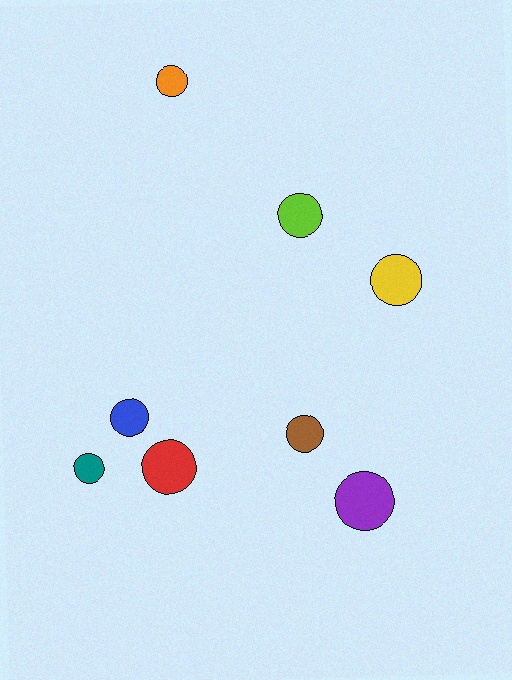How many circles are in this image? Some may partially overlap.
There are 8 circles.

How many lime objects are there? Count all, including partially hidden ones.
There is 1 lime object.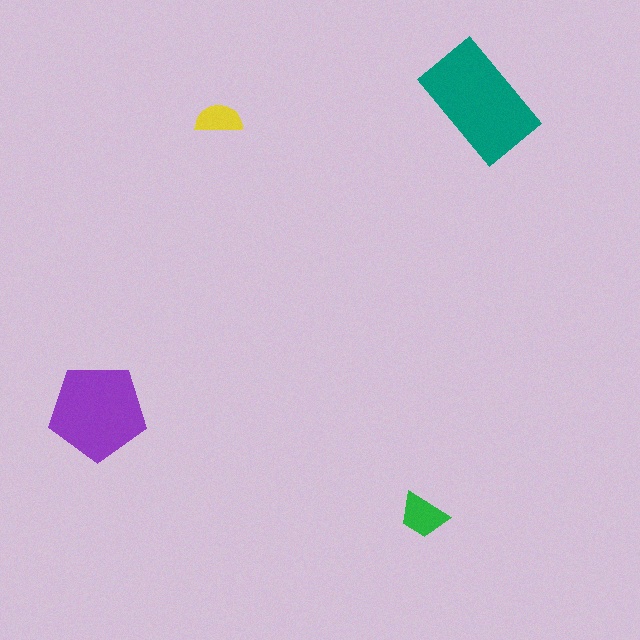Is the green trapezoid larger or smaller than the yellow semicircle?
Larger.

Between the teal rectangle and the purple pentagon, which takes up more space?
The teal rectangle.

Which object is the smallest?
The yellow semicircle.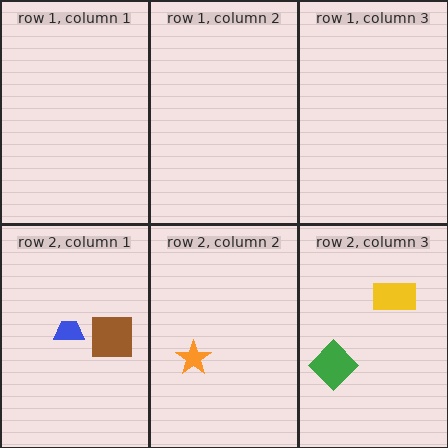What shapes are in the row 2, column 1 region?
The brown square, the blue trapezoid.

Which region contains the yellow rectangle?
The row 2, column 3 region.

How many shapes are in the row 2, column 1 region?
2.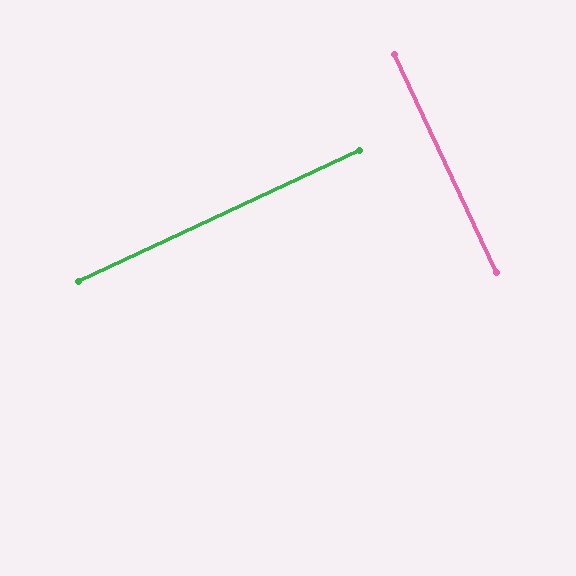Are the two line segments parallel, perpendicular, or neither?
Perpendicular — they meet at approximately 90°.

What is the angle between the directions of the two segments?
Approximately 90 degrees.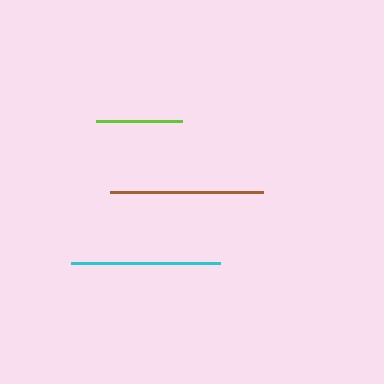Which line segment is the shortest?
The lime line is the shortest at approximately 86 pixels.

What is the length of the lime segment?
The lime segment is approximately 86 pixels long.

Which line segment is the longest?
The brown line is the longest at approximately 154 pixels.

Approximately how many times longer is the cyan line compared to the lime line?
The cyan line is approximately 1.7 times the length of the lime line.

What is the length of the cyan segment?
The cyan segment is approximately 149 pixels long.